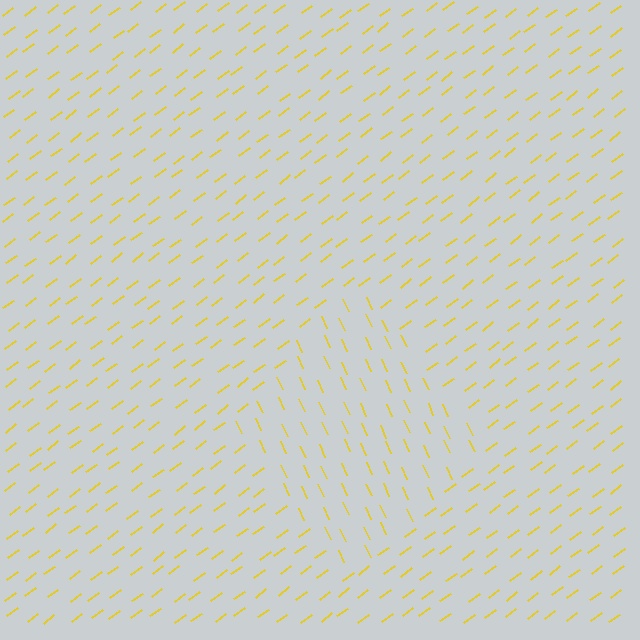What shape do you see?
I see a diamond.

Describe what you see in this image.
The image is filled with small yellow line segments. A diamond region in the image has lines oriented differently from the surrounding lines, creating a visible texture boundary.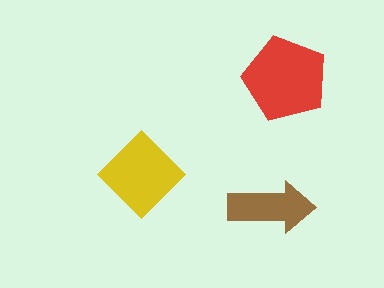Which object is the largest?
The red pentagon.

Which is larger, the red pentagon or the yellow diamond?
The red pentagon.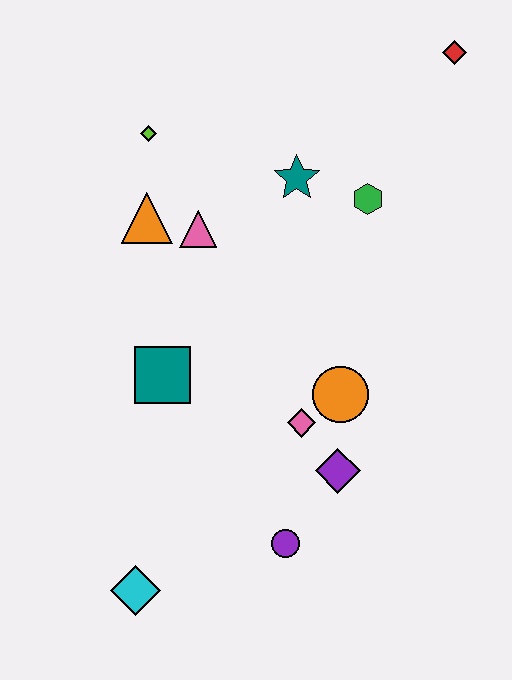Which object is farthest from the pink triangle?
The cyan diamond is farthest from the pink triangle.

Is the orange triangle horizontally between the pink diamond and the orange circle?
No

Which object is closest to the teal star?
The green hexagon is closest to the teal star.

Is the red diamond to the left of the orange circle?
No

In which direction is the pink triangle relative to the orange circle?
The pink triangle is above the orange circle.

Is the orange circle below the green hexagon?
Yes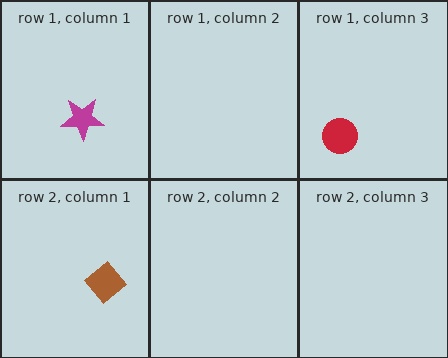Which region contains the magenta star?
The row 1, column 1 region.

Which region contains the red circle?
The row 1, column 3 region.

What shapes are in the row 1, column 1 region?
The magenta star.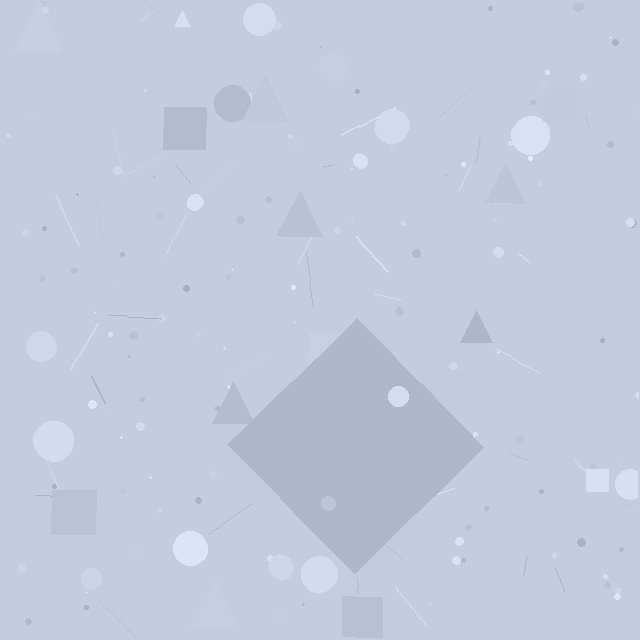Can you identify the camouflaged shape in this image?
The camouflaged shape is a diamond.